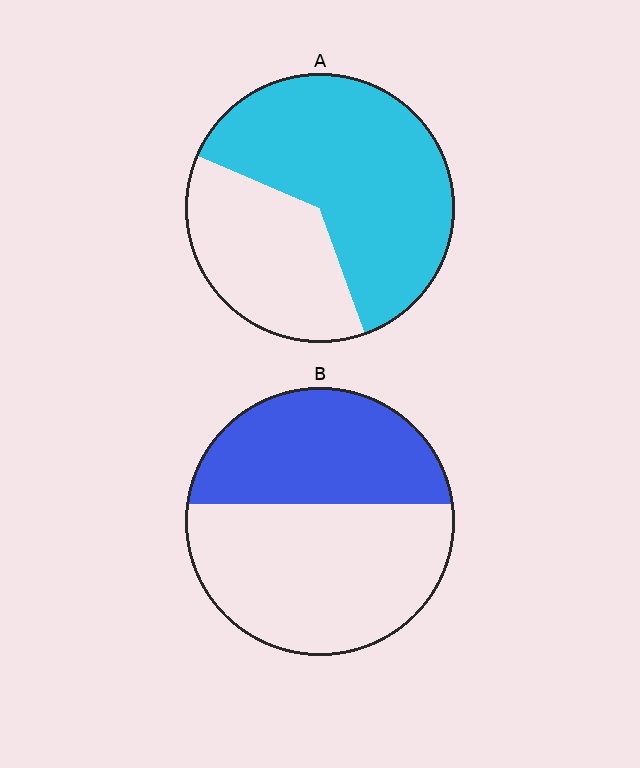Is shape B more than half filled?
No.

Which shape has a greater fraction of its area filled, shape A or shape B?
Shape A.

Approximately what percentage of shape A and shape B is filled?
A is approximately 65% and B is approximately 40%.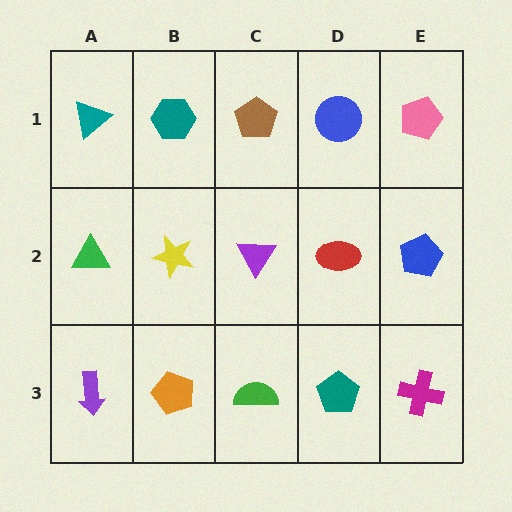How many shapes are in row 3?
5 shapes.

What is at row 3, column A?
A purple arrow.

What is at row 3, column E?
A magenta cross.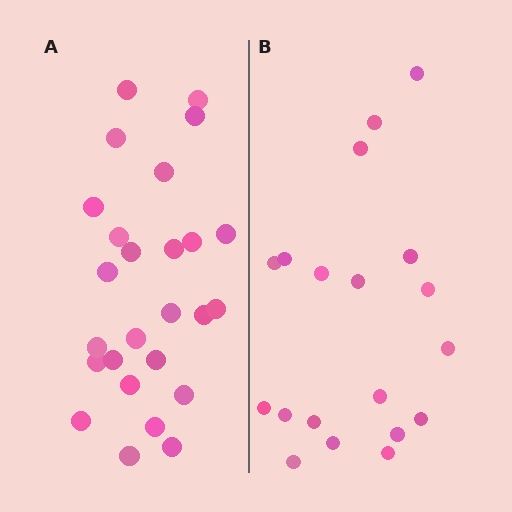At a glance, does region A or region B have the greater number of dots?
Region A (the left region) has more dots.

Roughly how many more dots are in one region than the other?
Region A has roughly 8 or so more dots than region B.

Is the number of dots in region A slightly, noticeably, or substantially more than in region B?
Region A has noticeably more, but not dramatically so. The ratio is roughly 1.4 to 1.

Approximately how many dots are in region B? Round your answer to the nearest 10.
About 20 dots. (The exact count is 19, which rounds to 20.)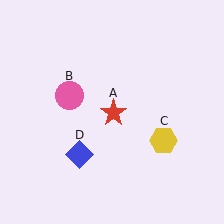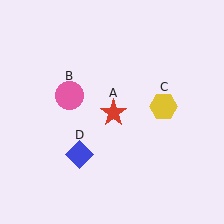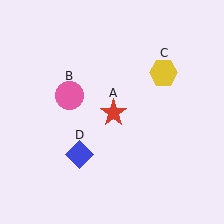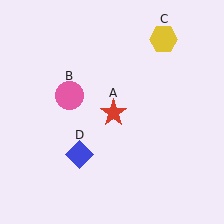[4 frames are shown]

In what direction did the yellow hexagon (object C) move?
The yellow hexagon (object C) moved up.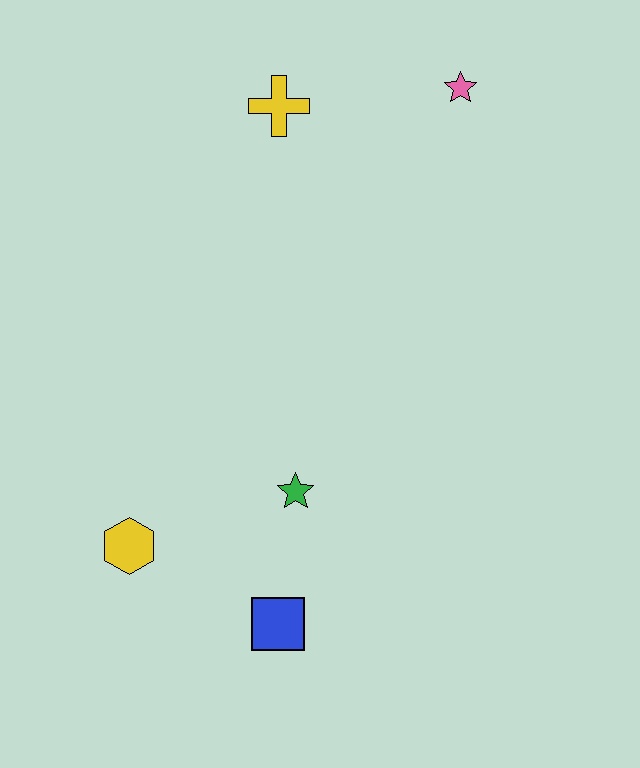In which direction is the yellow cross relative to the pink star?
The yellow cross is to the left of the pink star.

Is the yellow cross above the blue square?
Yes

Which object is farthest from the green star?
The pink star is farthest from the green star.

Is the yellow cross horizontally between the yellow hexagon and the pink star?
Yes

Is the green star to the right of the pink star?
No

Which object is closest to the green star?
The blue square is closest to the green star.